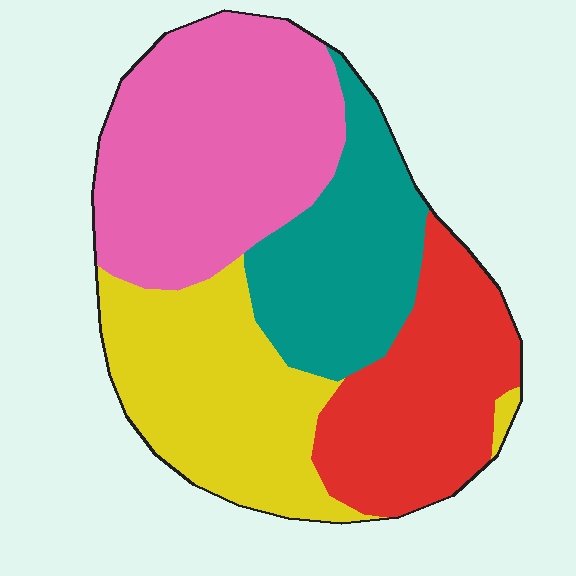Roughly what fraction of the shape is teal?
Teal takes up less than a quarter of the shape.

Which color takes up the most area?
Pink, at roughly 35%.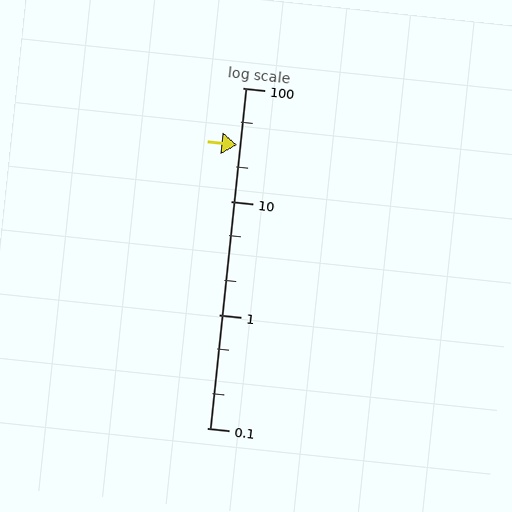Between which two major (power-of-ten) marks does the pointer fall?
The pointer is between 10 and 100.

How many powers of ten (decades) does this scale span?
The scale spans 3 decades, from 0.1 to 100.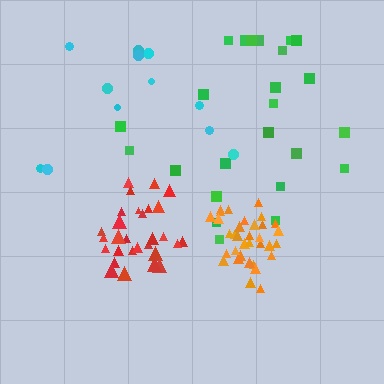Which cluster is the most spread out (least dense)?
Cyan.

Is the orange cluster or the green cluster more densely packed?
Orange.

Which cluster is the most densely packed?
Orange.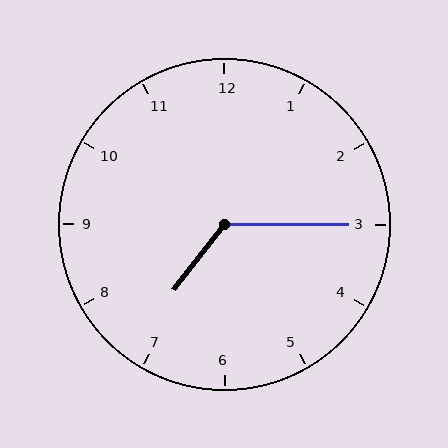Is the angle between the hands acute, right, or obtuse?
It is obtuse.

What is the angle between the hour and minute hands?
Approximately 128 degrees.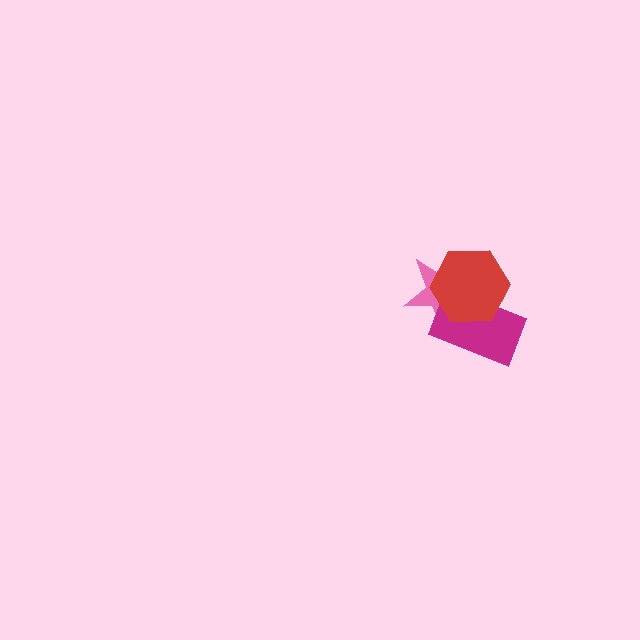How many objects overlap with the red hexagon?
2 objects overlap with the red hexagon.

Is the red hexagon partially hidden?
No, no other shape covers it.